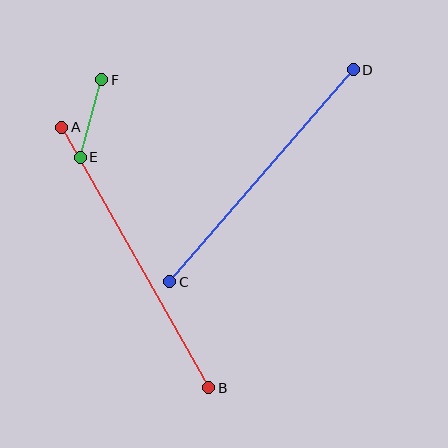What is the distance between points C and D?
The distance is approximately 280 pixels.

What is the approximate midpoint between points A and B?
The midpoint is at approximately (135, 258) pixels.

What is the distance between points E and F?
The distance is approximately 80 pixels.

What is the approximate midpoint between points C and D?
The midpoint is at approximately (262, 176) pixels.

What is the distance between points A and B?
The distance is approximately 299 pixels.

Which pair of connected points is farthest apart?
Points A and B are farthest apart.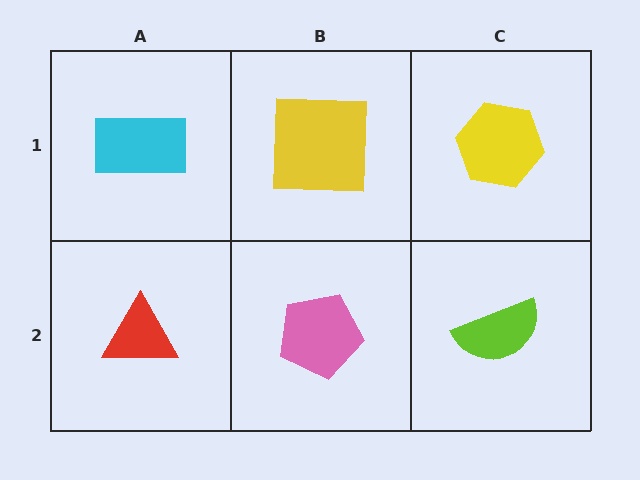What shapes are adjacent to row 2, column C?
A yellow hexagon (row 1, column C), a pink pentagon (row 2, column B).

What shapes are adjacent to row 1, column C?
A lime semicircle (row 2, column C), a yellow square (row 1, column B).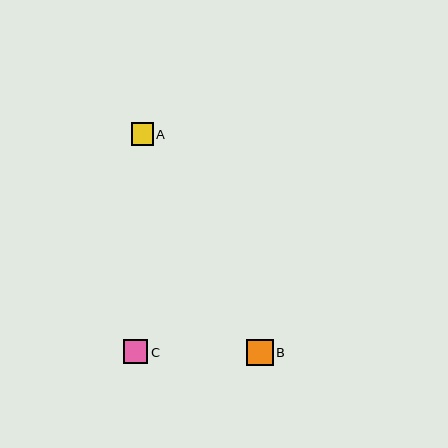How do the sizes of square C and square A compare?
Square C and square A are approximately the same size.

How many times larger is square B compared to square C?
Square B is approximately 1.1 times the size of square C.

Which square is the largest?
Square B is the largest with a size of approximately 27 pixels.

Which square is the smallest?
Square A is the smallest with a size of approximately 22 pixels.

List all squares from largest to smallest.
From largest to smallest: B, C, A.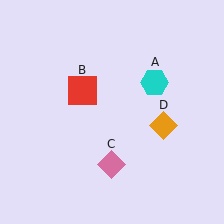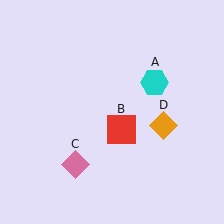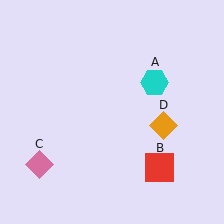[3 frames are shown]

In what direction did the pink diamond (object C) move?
The pink diamond (object C) moved left.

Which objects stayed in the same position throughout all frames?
Cyan hexagon (object A) and orange diamond (object D) remained stationary.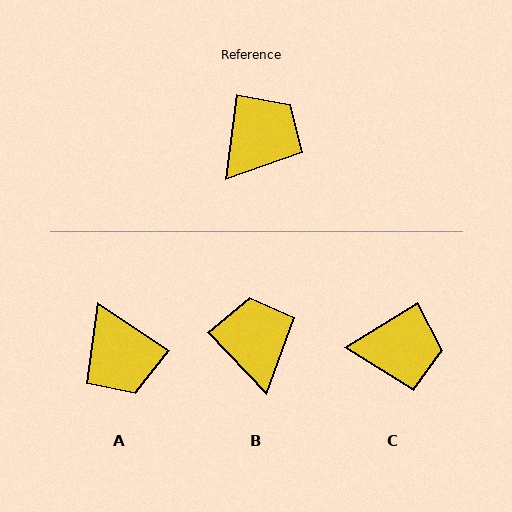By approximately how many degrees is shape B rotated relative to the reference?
Approximately 51 degrees counter-clockwise.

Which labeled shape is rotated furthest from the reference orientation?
A, about 117 degrees away.